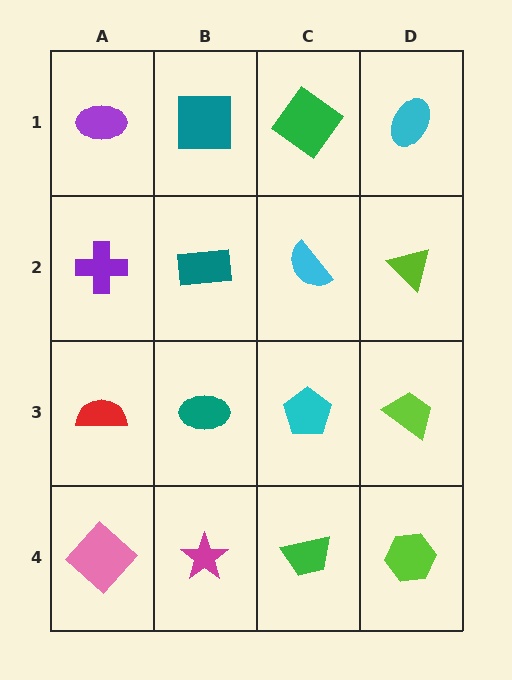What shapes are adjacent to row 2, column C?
A green diamond (row 1, column C), a cyan pentagon (row 3, column C), a teal rectangle (row 2, column B), a lime triangle (row 2, column D).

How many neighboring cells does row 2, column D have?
3.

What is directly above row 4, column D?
A lime trapezoid.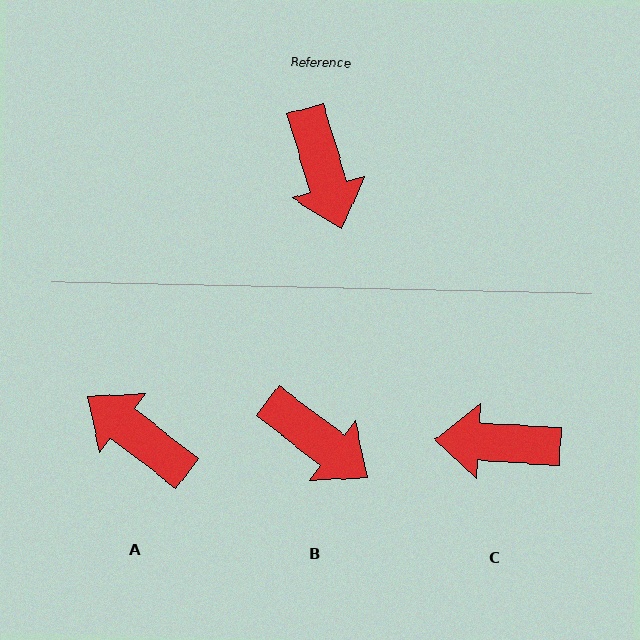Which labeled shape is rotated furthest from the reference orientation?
A, about 145 degrees away.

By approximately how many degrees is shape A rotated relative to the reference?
Approximately 145 degrees clockwise.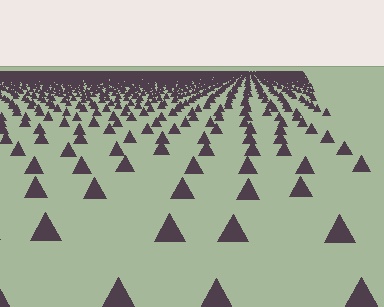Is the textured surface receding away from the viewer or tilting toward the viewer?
The surface is receding away from the viewer. Texture elements get smaller and denser toward the top.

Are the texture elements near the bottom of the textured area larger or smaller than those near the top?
Larger. Near the bottom, elements are closer to the viewer and appear at a bigger on-screen size.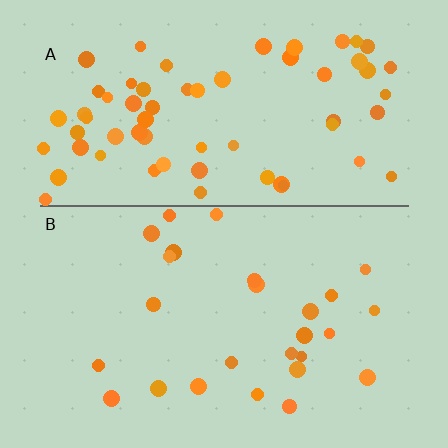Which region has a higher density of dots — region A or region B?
A (the top).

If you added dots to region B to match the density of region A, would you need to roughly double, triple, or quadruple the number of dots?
Approximately double.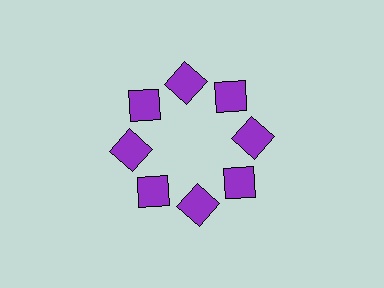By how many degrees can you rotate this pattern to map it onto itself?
The pattern maps onto itself every 45 degrees of rotation.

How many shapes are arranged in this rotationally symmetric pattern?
There are 8 shapes, arranged in 8 groups of 1.